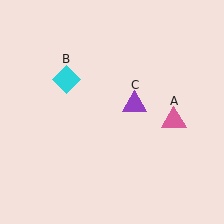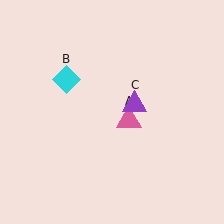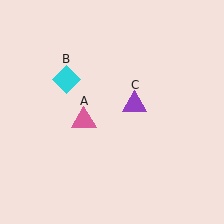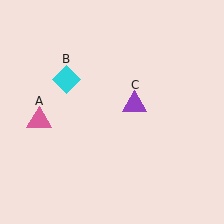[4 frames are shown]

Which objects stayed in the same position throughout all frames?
Cyan diamond (object B) and purple triangle (object C) remained stationary.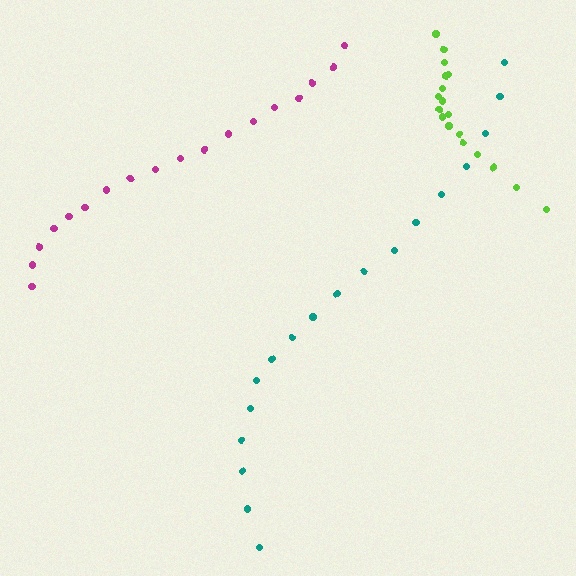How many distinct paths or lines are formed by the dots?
There are 3 distinct paths.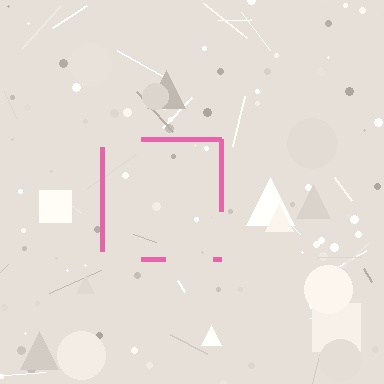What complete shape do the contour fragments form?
The contour fragments form a square.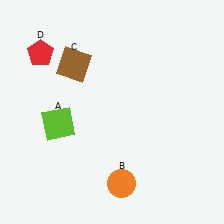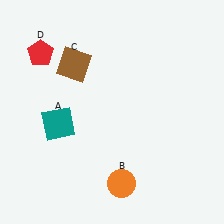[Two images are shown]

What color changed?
The square (A) changed from lime in Image 1 to teal in Image 2.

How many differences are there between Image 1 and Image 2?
There is 1 difference between the two images.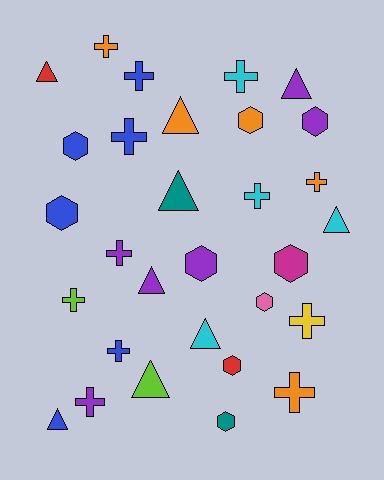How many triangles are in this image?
There are 9 triangles.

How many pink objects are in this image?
There is 1 pink object.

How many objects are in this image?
There are 30 objects.